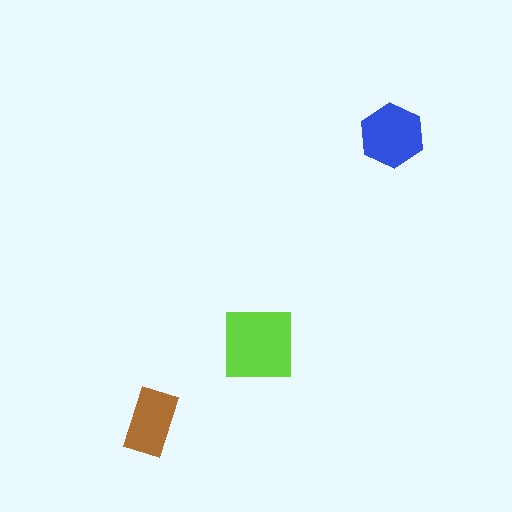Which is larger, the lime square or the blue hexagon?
The lime square.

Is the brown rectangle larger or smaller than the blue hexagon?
Smaller.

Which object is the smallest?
The brown rectangle.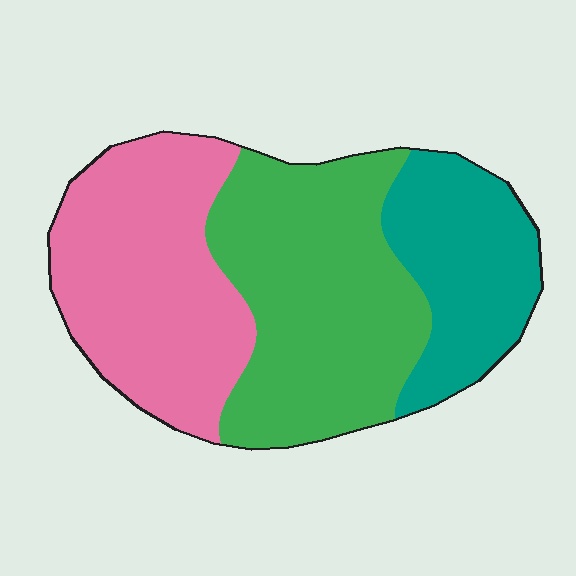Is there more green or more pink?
Green.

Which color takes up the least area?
Teal, at roughly 25%.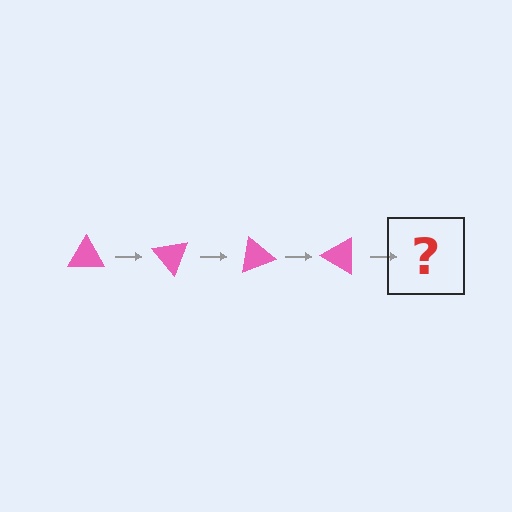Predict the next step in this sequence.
The next step is a pink triangle rotated 200 degrees.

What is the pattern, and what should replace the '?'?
The pattern is that the triangle rotates 50 degrees each step. The '?' should be a pink triangle rotated 200 degrees.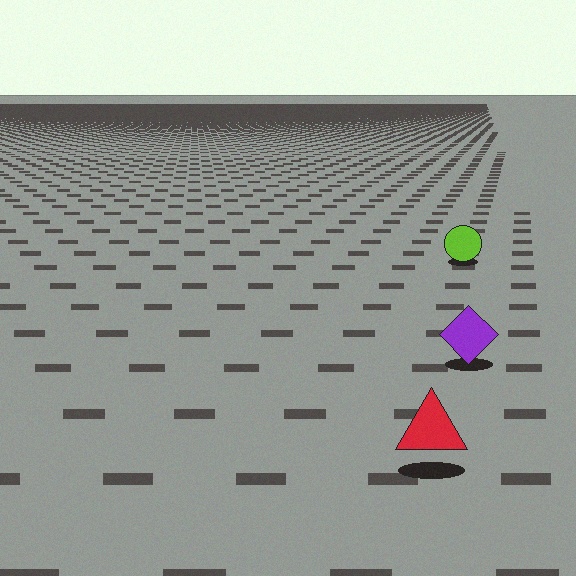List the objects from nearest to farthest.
From nearest to farthest: the red triangle, the purple diamond, the lime circle.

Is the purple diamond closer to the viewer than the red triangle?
No. The red triangle is closer — you can tell from the texture gradient: the ground texture is coarser near it.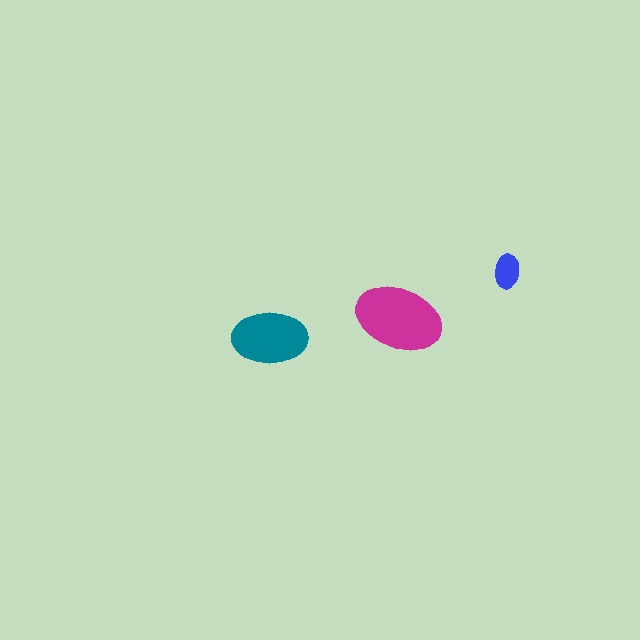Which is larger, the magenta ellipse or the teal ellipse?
The magenta one.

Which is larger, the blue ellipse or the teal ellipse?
The teal one.